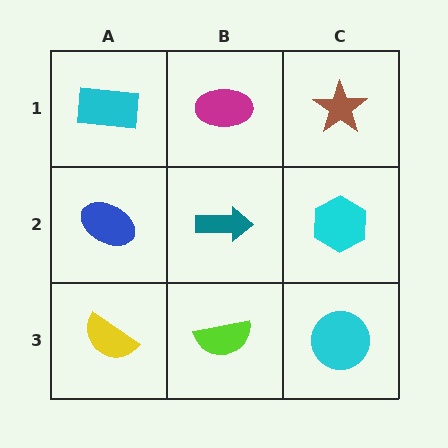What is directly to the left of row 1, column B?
A cyan rectangle.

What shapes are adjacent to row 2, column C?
A brown star (row 1, column C), a cyan circle (row 3, column C), a teal arrow (row 2, column B).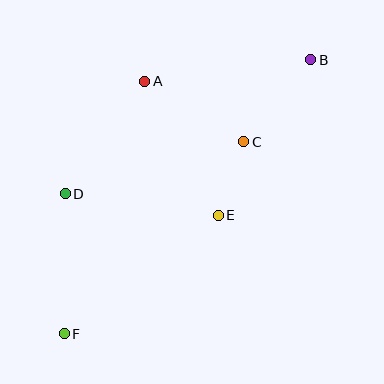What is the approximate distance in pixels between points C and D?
The distance between C and D is approximately 186 pixels.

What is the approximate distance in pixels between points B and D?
The distance between B and D is approximately 280 pixels.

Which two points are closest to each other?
Points C and E are closest to each other.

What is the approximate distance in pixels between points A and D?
The distance between A and D is approximately 138 pixels.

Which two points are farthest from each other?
Points B and F are farthest from each other.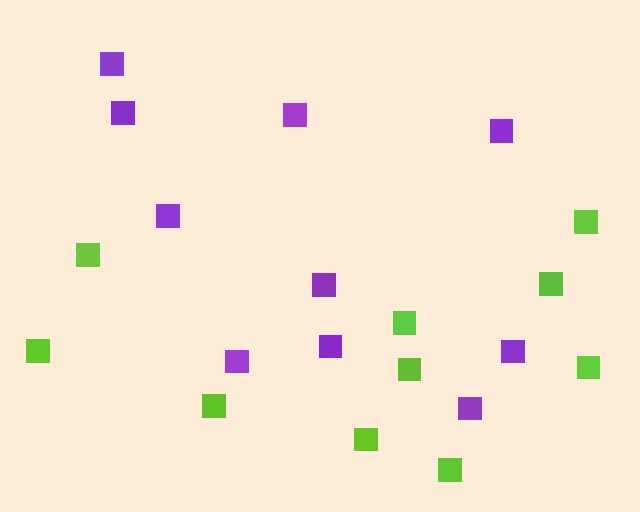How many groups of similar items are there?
There are 2 groups: one group of purple squares (10) and one group of lime squares (10).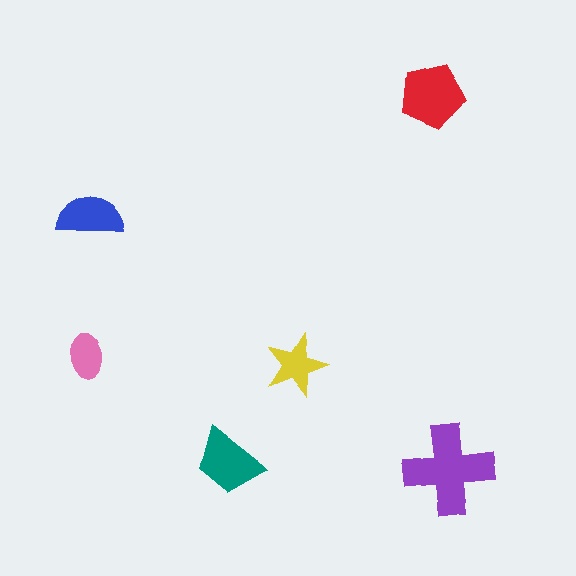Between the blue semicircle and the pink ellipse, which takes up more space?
The blue semicircle.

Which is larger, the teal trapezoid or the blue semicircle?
The teal trapezoid.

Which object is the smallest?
The pink ellipse.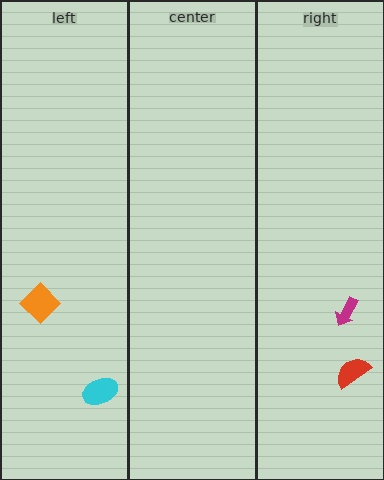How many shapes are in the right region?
2.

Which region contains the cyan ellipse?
The left region.